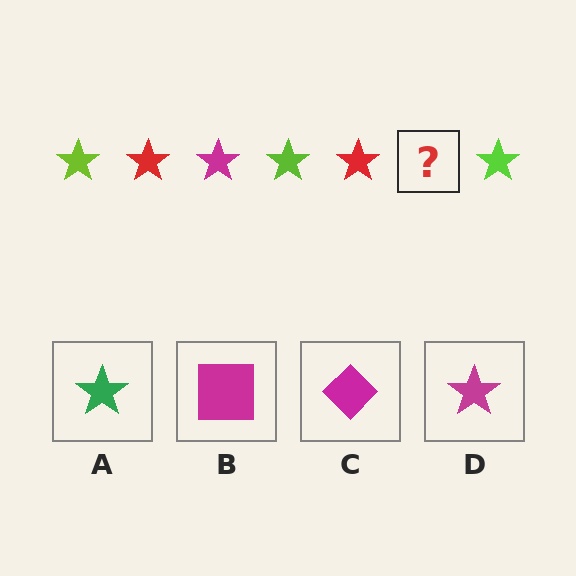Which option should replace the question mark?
Option D.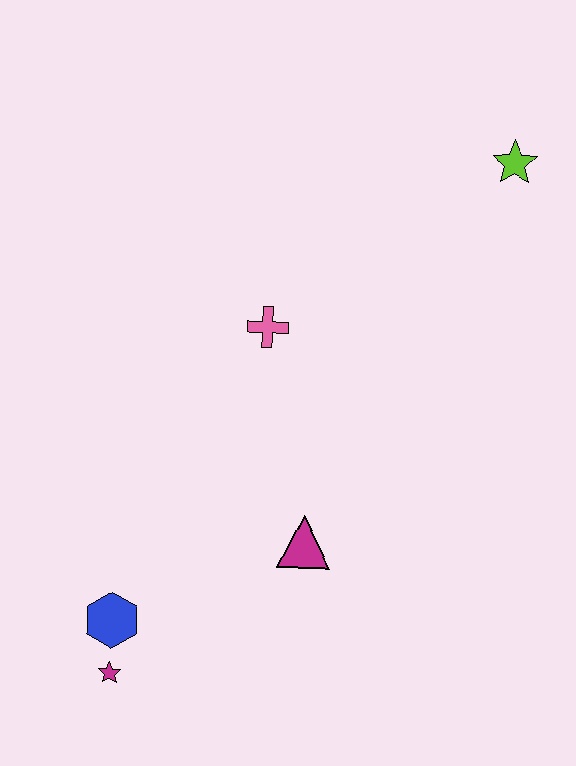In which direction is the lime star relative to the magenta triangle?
The lime star is above the magenta triangle.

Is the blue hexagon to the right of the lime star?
No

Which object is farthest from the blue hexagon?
The lime star is farthest from the blue hexagon.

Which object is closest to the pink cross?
The magenta triangle is closest to the pink cross.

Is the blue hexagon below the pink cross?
Yes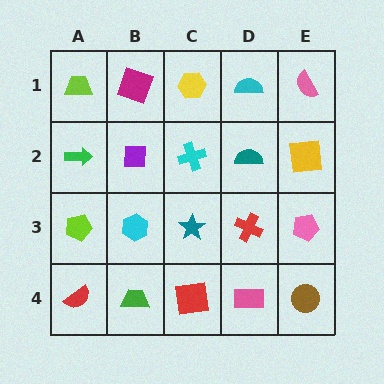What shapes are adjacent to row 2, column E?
A pink semicircle (row 1, column E), a pink pentagon (row 3, column E), a teal semicircle (row 2, column D).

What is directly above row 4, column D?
A red cross.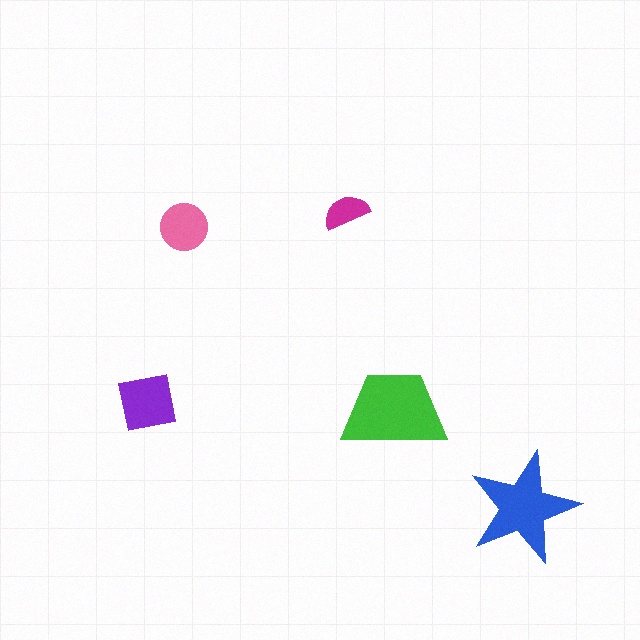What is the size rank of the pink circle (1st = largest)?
4th.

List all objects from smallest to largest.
The magenta semicircle, the pink circle, the purple square, the blue star, the green trapezoid.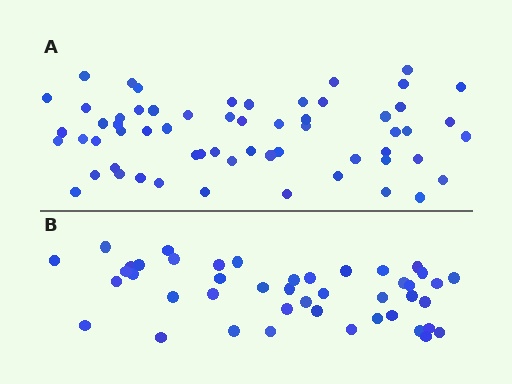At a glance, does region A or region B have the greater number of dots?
Region A (the top region) has more dots.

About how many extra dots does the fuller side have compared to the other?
Region A has approximately 15 more dots than region B.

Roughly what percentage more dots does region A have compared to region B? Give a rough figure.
About 35% more.